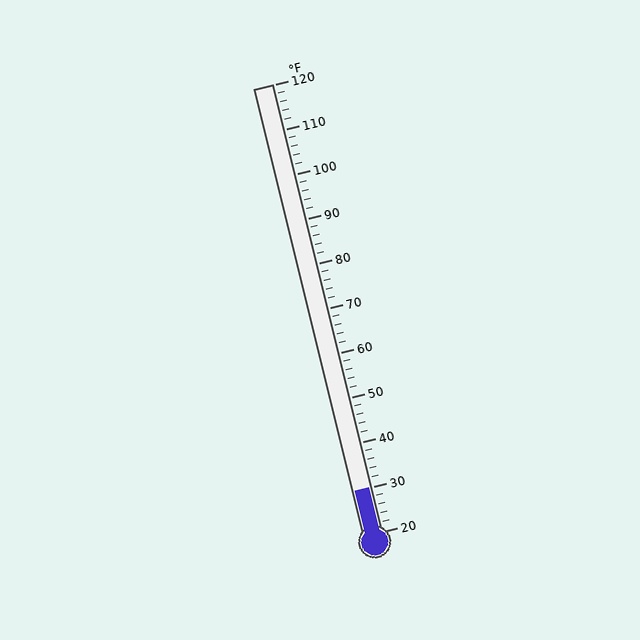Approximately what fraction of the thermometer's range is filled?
The thermometer is filled to approximately 10% of its range.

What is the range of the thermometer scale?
The thermometer scale ranges from 20°F to 120°F.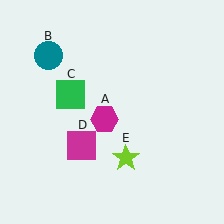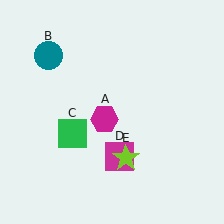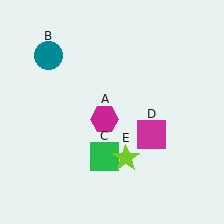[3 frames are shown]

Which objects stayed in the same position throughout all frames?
Magenta hexagon (object A) and teal circle (object B) and lime star (object E) remained stationary.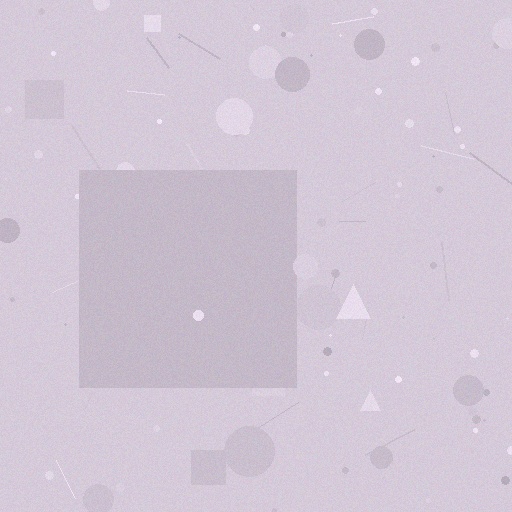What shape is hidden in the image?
A square is hidden in the image.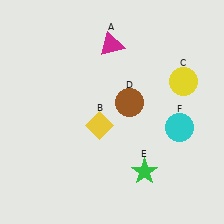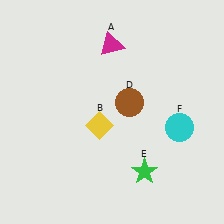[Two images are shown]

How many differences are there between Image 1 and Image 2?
There is 1 difference between the two images.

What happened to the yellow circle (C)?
The yellow circle (C) was removed in Image 2. It was in the top-right area of Image 1.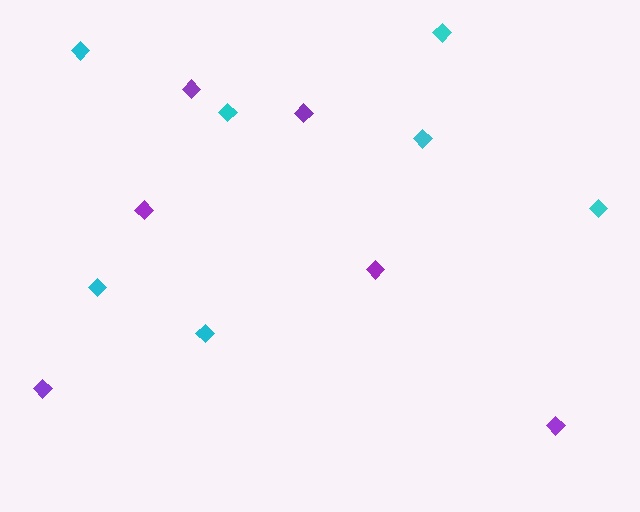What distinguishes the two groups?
There are 2 groups: one group of purple diamonds (6) and one group of cyan diamonds (7).